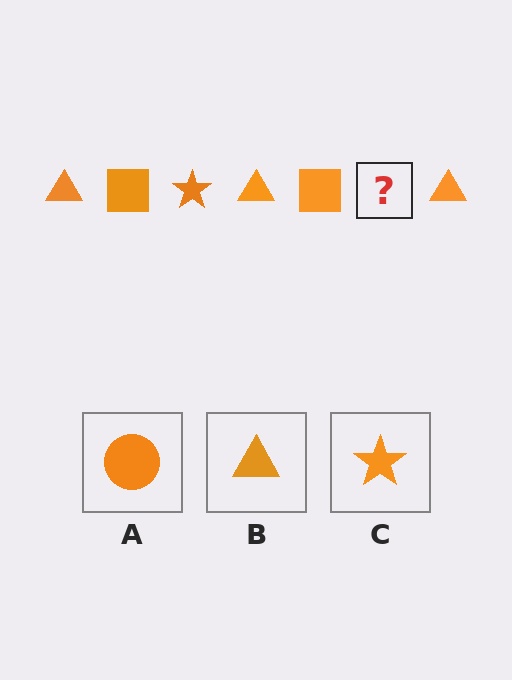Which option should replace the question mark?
Option C.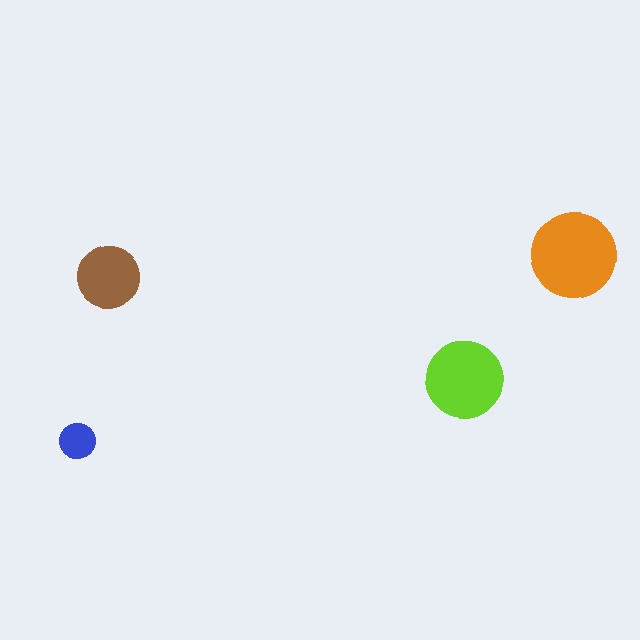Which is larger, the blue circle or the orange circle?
The orange one.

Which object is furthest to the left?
The blue circle is leftmost.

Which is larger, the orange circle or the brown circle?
The orange one.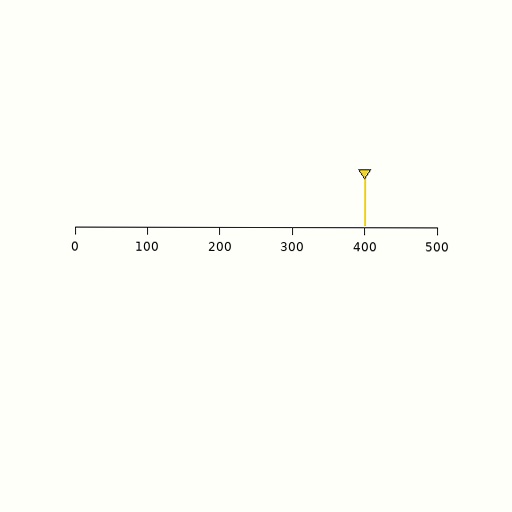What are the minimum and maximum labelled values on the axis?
The axis runs from 0 to 500.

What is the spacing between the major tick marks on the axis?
The major ticks are spaced 100 apart.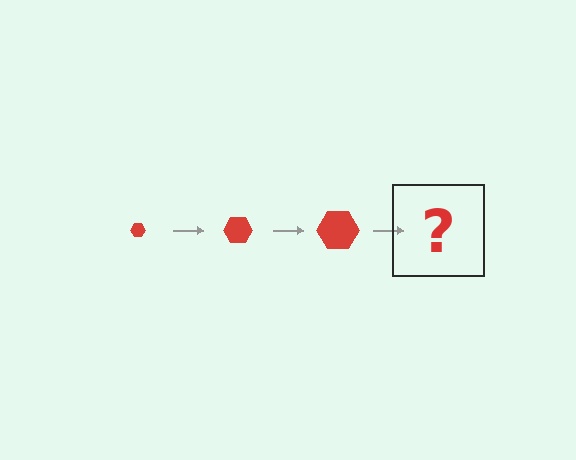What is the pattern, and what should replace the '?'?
The pattern is that the hexagon gets progressively larger each step. The '?' should be a red hexagon, larger than the previous one.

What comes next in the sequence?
The next element should be a red hexagon, larger than the previous one.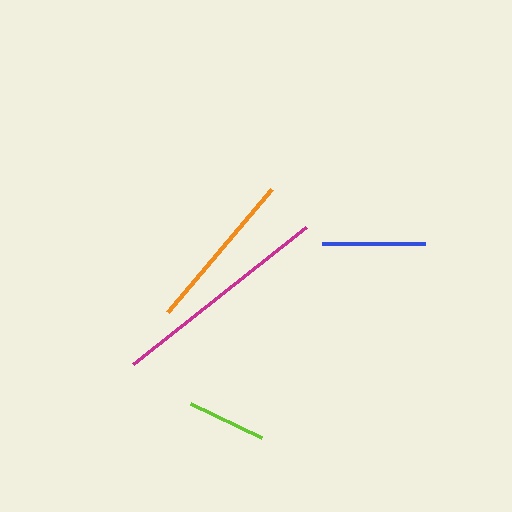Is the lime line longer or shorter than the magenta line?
The magenta line is longer than the lime line.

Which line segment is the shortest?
The lime line is the shortest at approximately 80 pixels.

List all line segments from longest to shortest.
From longest to shortest: magenta, orange, blue, lime.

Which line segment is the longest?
The magenta line is the longest at approximately 220 pixels.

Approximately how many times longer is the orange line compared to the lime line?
The orange line is approximately 2.0 times the length of the lime line.